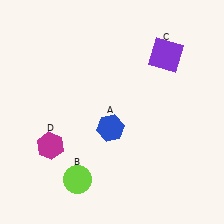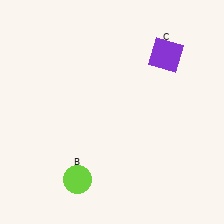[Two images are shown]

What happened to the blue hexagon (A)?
The blue hexagon (A) was removed in Image 2. It was in the bottom-left area of Image 1.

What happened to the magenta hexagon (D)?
The magenta hexagon (D) was removed in Image 2. It was in the bottom-left area of Image 1.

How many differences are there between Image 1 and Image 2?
There are 2 differences between the two images.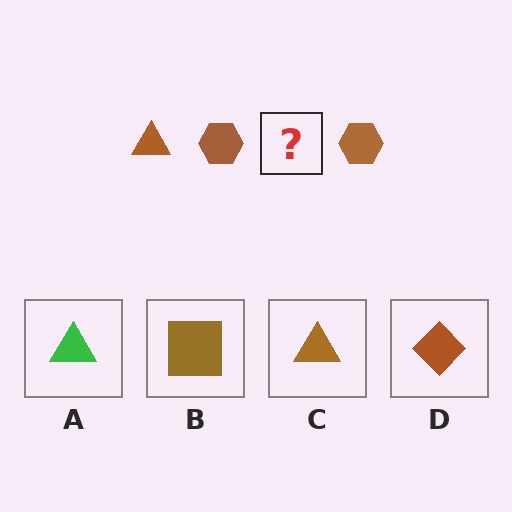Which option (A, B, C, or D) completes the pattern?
C.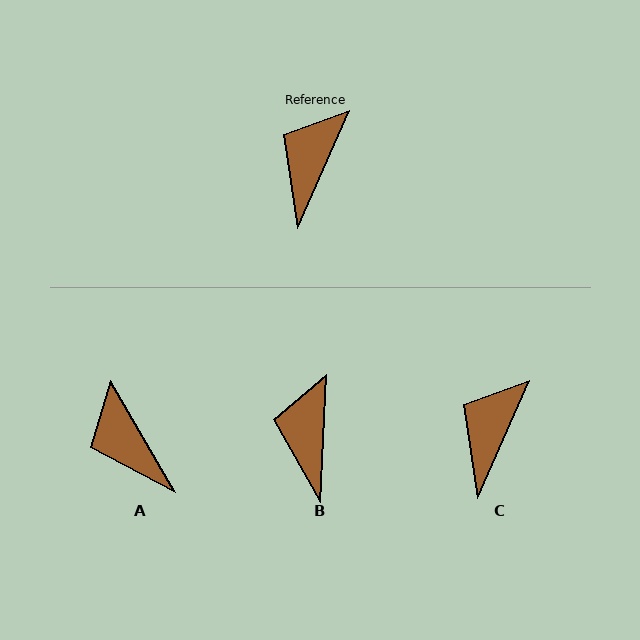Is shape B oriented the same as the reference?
No, it is off by about 21 degrees.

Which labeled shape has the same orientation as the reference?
C.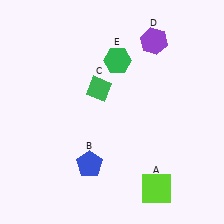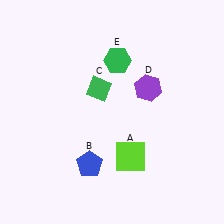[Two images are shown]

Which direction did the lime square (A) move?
The lime square (A) moved up.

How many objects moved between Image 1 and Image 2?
2 objects moved between the two images.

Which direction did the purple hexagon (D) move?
The purple hexagon (D) moved down.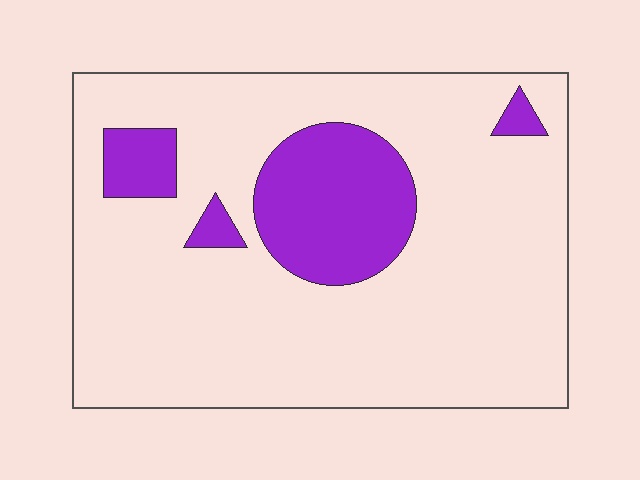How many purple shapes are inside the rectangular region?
4.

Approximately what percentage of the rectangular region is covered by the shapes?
Approximately 20%.